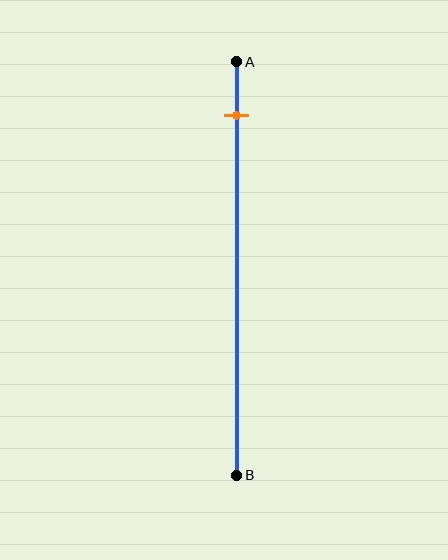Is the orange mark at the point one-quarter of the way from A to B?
No, the mark is at about 15% from A, not at the 25% one-quarter point.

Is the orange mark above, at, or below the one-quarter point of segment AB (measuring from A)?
The orange mark is above the one-quarter point of segment AB.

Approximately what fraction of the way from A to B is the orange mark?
The orange mark is approximately 15% of the way from A to B.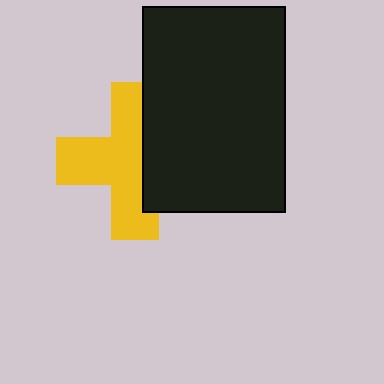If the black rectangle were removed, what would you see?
You would see the complete yellow cross.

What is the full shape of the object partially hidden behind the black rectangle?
The partially hidden object is a yellow cross.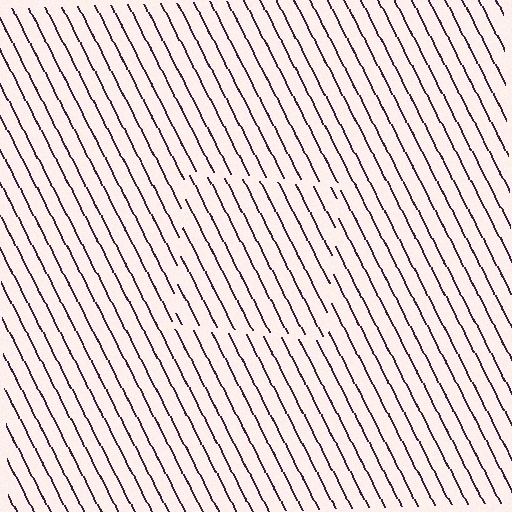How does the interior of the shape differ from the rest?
The interior of the shape contains the same grating, shifted by half a period — the contour is defined by the phase discontinuity where line-ends from the inner and outer gratings abut.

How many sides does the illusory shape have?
4 sides — the line-ends trace a square.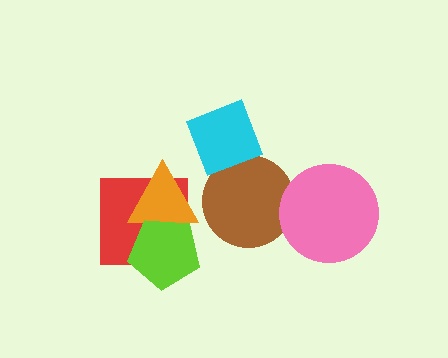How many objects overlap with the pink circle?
1 object overlaps with the pink circle.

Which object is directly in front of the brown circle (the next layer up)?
The cyan diamond is directly in front of the brown circle.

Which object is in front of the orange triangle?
The lime pentagon is in front of the orange triangle.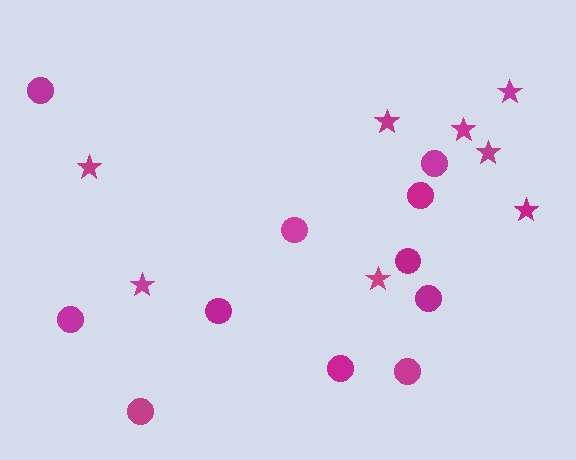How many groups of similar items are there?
There are 2 groups: one group of circles (11) and one group of stars (8).